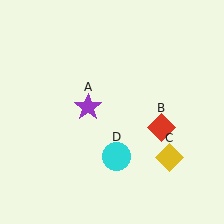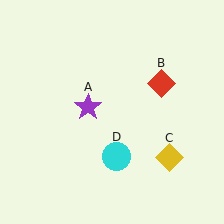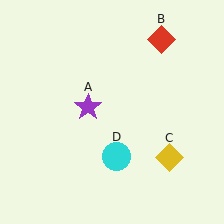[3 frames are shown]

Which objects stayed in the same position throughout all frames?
Purple star (object A) and yellow diamond (object C) and cyan circle (object D) remained stationary.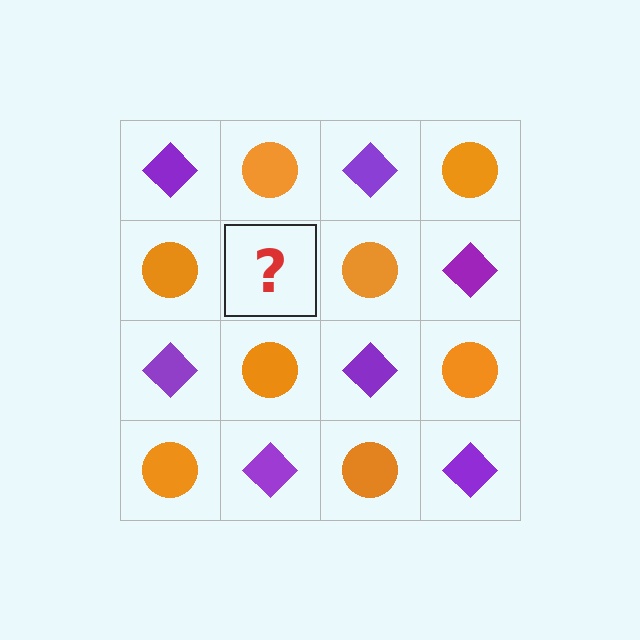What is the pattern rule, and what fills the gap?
The rule is that it alternates purple diamond and orange circle in a checkerboard pattern. The gap should be filled with a purple diamond.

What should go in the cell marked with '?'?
The missing cell should contain a purple diamond.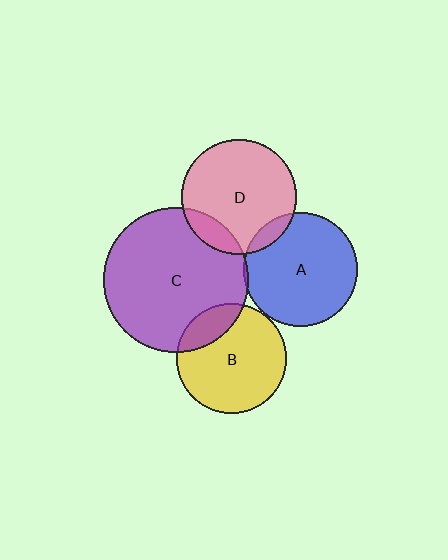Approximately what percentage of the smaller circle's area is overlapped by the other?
Approximately 15%.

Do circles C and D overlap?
Yes.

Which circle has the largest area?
Circle C (purple).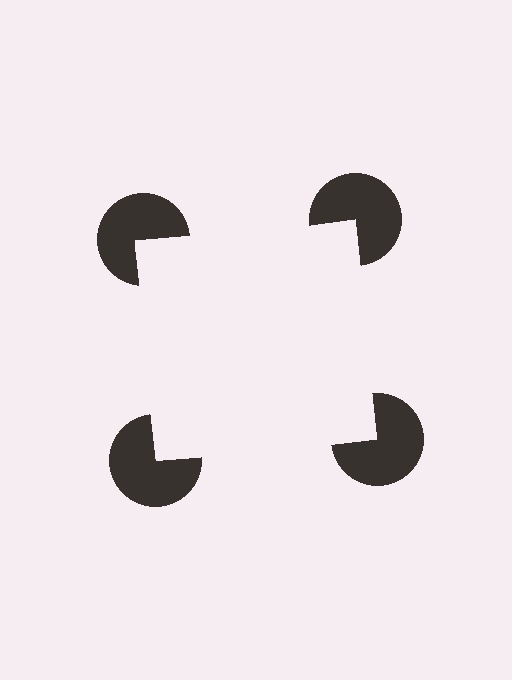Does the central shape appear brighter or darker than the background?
It typically appears slightly brighter than the background, even though no actual brightness change is drawn.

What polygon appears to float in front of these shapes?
An illusory square — its edges are inferred from the aligned wedge cuts in the pac-man discs, not physically drawn.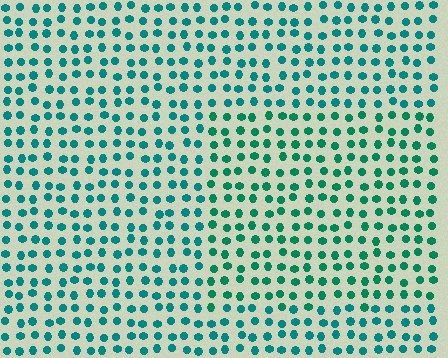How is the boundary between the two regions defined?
The boundary is defined purely by a slight shift in hue (about 20 degrees). Spacing, size, and orientation are identical on both sides.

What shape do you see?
I see a rectangle.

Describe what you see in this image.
The image is filled with small teal elements in a uniform arrangement. A rectangle-shaped region is visible where the elements are tinted to a slightly different hue, forming a subtle color boundary.